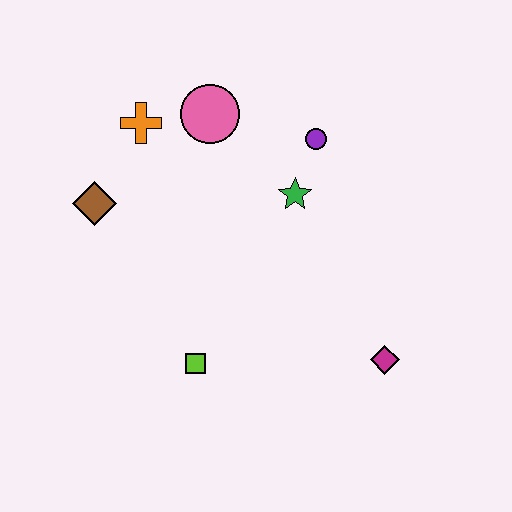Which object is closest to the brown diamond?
The orange cross is closest to the brown diamond.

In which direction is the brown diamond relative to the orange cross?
The brown diamond is below the orange cross.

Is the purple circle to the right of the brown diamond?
Yes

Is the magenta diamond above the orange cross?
No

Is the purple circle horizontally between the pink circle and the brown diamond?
No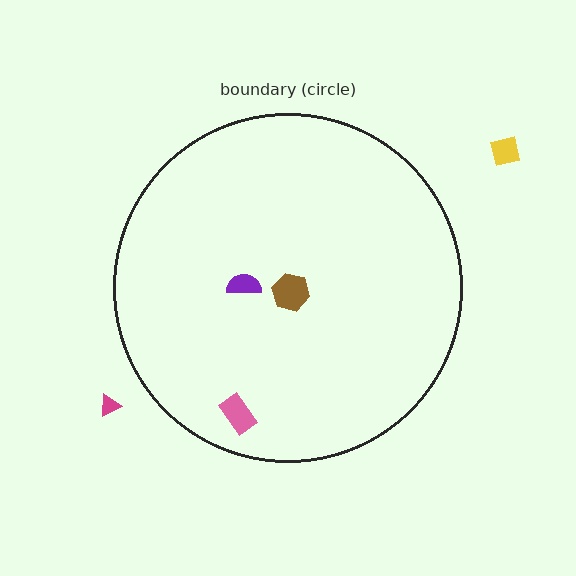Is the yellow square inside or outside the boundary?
Outside.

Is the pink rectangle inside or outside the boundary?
Inside.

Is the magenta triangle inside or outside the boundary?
Outside.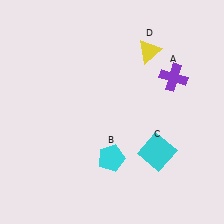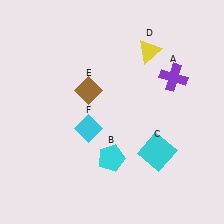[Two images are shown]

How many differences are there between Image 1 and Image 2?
There are 2 differences between the two images.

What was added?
A brown diamond (E), a cyan diamond (F) were added in Image 2.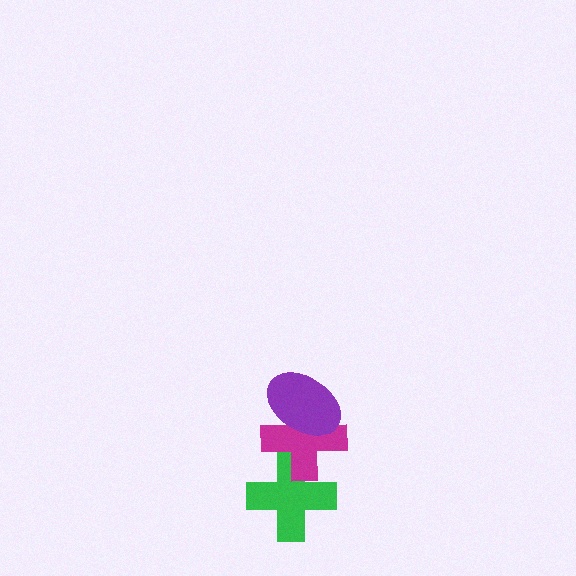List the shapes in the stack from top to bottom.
From top to bottom: the purple ellipse, the magenta cross, the green cross.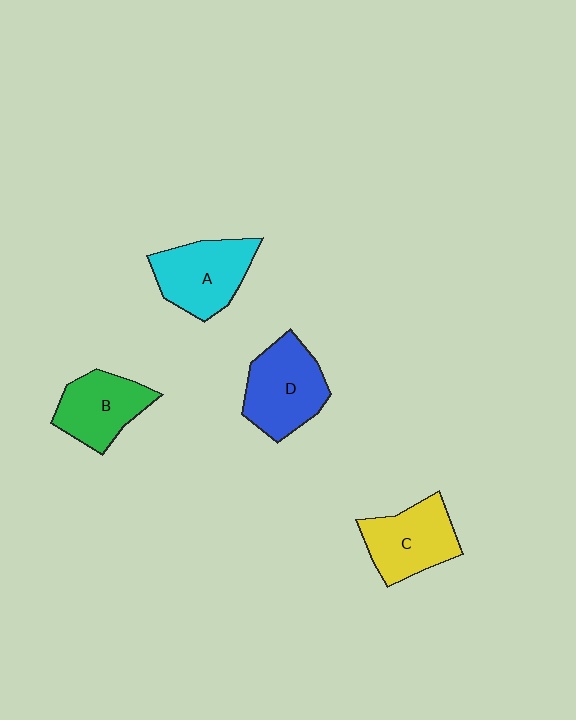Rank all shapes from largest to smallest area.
From largest to smallest: D (blue), A (cyan), C (yellow), B (green).